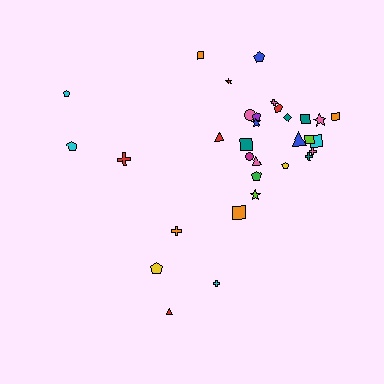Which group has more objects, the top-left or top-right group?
The top-right group.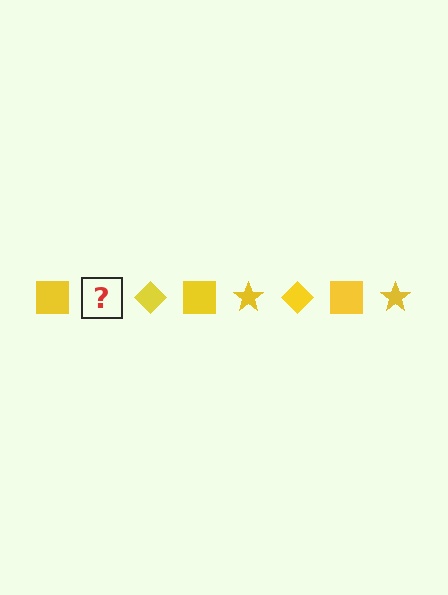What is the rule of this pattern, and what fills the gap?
The rule is that the pattern cycles through square, star, diamond shapes in yellow. The gap should be filled with a yellow star.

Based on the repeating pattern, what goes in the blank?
The blank should be a yellow star.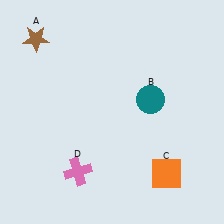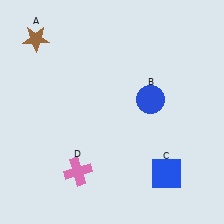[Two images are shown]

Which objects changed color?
B changed from teal to blue. C changed from orange to blue.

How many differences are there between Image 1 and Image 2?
There are 2 differences between the two images.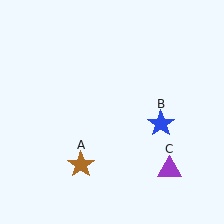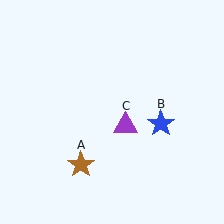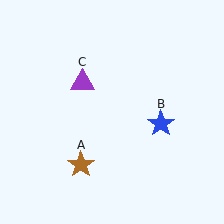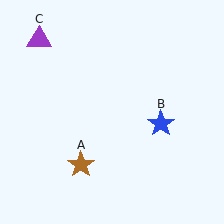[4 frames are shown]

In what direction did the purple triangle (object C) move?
The purple triangle (object C) moved up and to the left.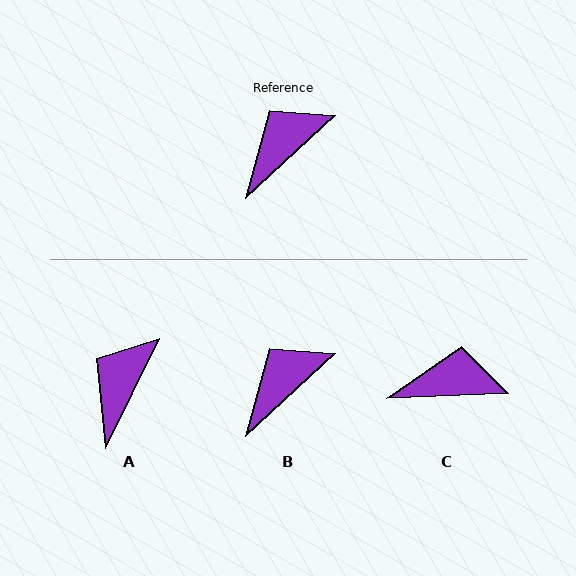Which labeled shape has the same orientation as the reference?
B.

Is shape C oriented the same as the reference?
No, it is off by about 40 degrees.